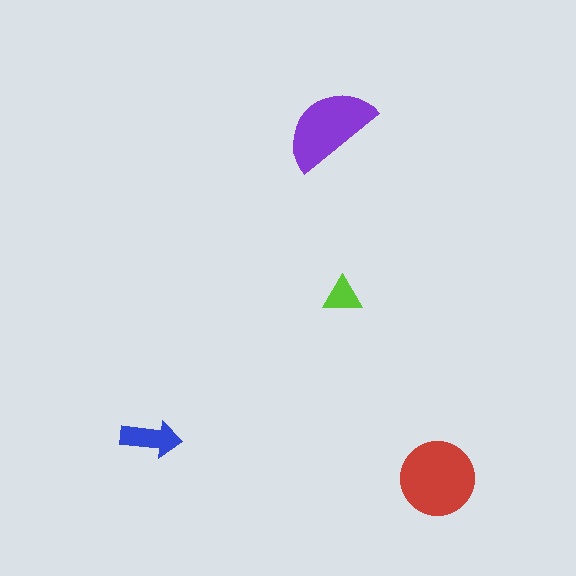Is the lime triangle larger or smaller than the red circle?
Smaller.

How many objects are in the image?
There are 4 objects in the image.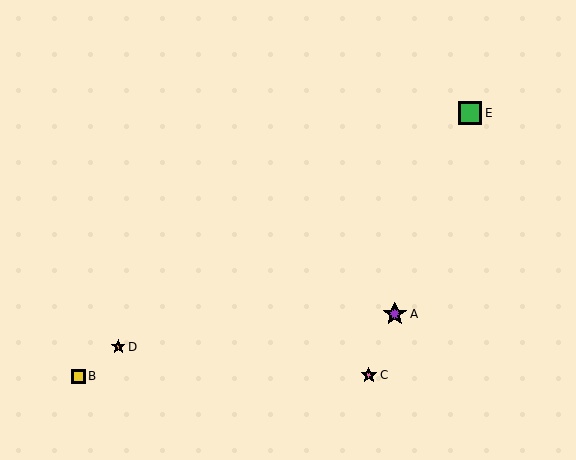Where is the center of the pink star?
The center of the pink star is at (369, 375).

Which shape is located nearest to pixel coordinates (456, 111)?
The green square (labeled E) at (470, 113) is nearest to that location.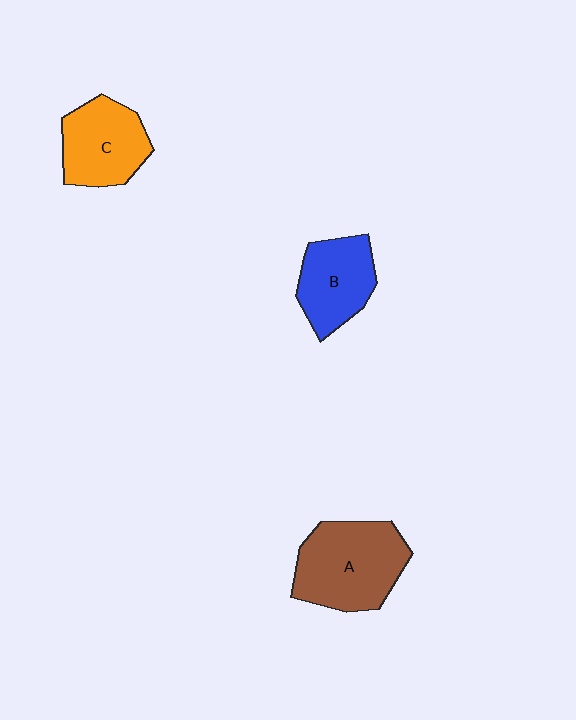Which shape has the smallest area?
Shape B (blue).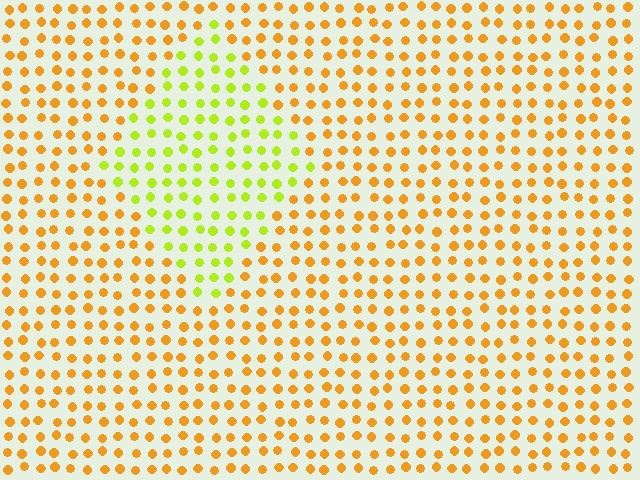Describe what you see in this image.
The image is filled with small orange elements in a uniform arrangement. A diamond-shaped region is visible where the elements are tinted to a slightly different hue, forming a subtle color boundary.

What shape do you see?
I see a diamond.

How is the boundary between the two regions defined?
The boundary is defined purely by a slight shift in hue (about 43 degrees). Spacing, size, and orientation are identical on both sides.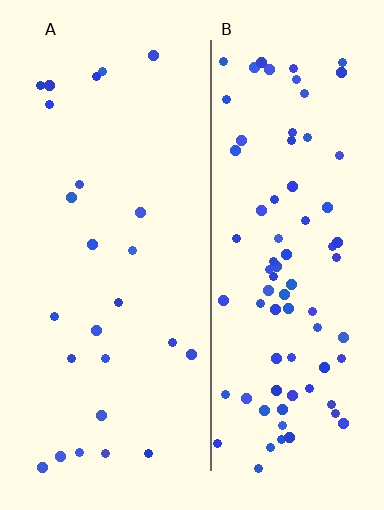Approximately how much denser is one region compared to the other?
Approximately 3.3× — region B over region A.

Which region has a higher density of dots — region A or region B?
B (the right).